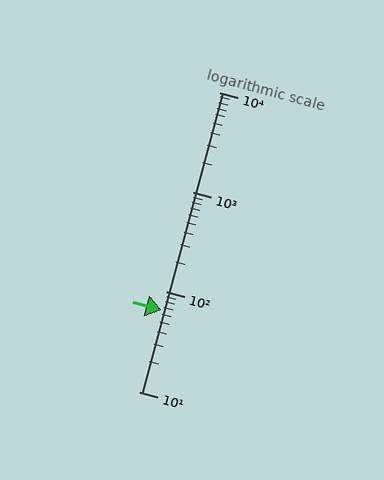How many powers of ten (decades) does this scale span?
The scale spans 3 decades, from 10 to 10000.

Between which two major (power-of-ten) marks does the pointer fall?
The pointer is between 10 and 100.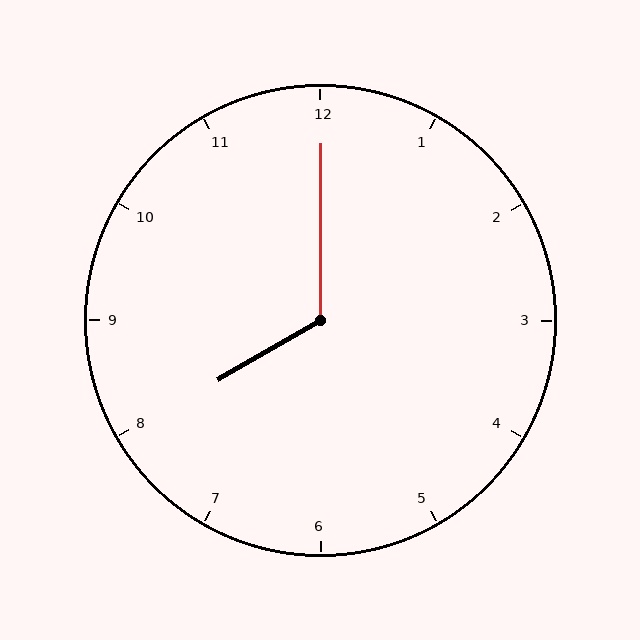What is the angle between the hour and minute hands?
Approximately 120 degrees.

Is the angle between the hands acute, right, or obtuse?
It is obtuse.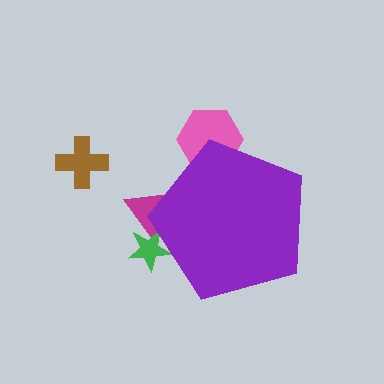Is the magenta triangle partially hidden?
Yes, the magenta triangle is partially hidden behind the purple pentagon.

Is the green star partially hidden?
Yes, the green star is partially hidden behind the purple pentagon.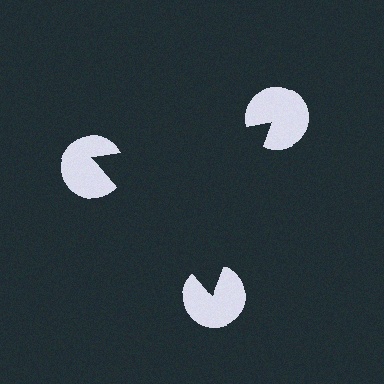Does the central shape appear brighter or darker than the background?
It typically appears slightly darker than the background, even though no actual brightness change is drawn.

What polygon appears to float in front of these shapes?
An illusory triangle — its edges are inferred from the aligned wedge cuts in the pac-man discs, not physically drawn.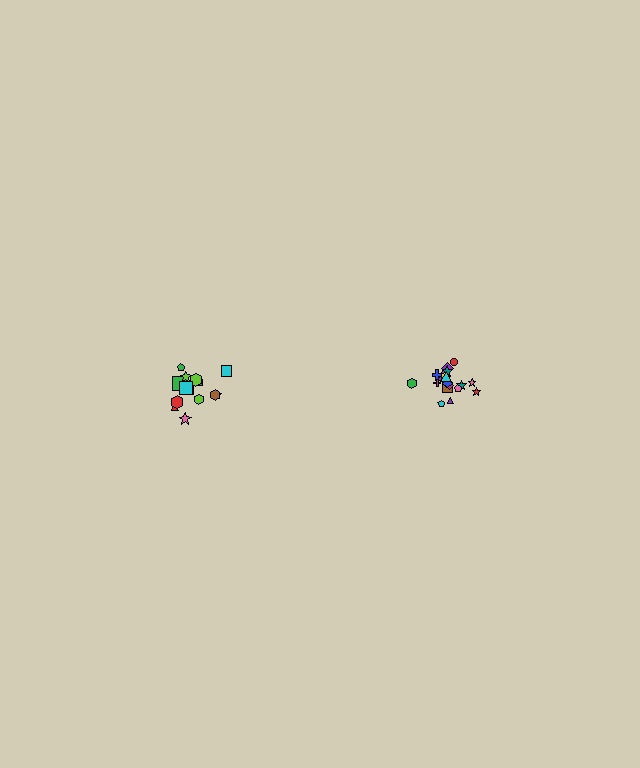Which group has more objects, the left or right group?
The right group.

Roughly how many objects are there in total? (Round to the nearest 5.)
Roughly 35 objects in total.